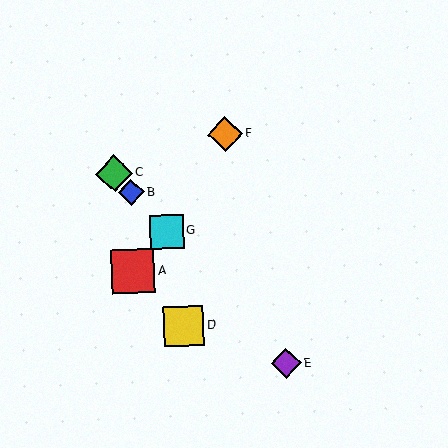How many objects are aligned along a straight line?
4 objects (B, C, E, G) are aligned along a straight line.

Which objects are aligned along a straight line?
Objects B, C, E, G are aligned along a straight line.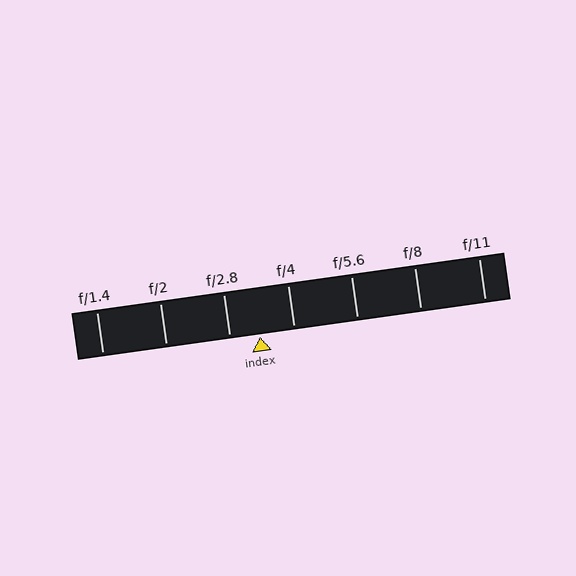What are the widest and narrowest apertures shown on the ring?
The widest aperture shown is f/1.4 and the narrowest is f/11.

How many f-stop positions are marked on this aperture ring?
There are 7 f-stop positions marked.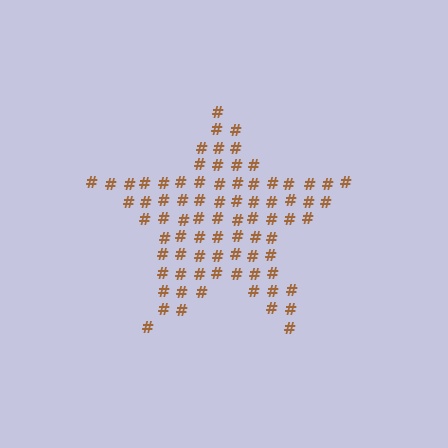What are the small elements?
The small elements are hash symbols.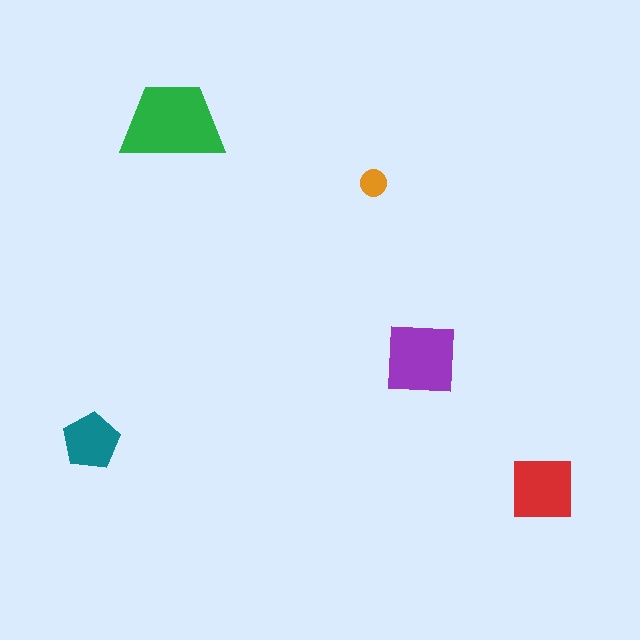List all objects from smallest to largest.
The orange circle, the teal pentagon, the red square, the purple square, the green trapezoid.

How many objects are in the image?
There are 5 objects in the image.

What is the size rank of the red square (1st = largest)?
3rd.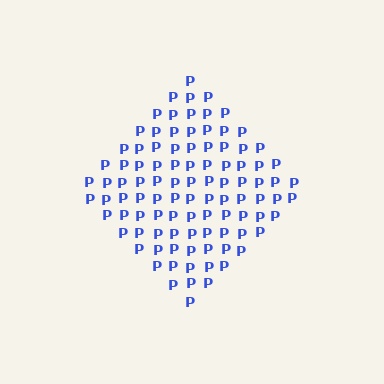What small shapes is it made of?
It is made of small letter P's.